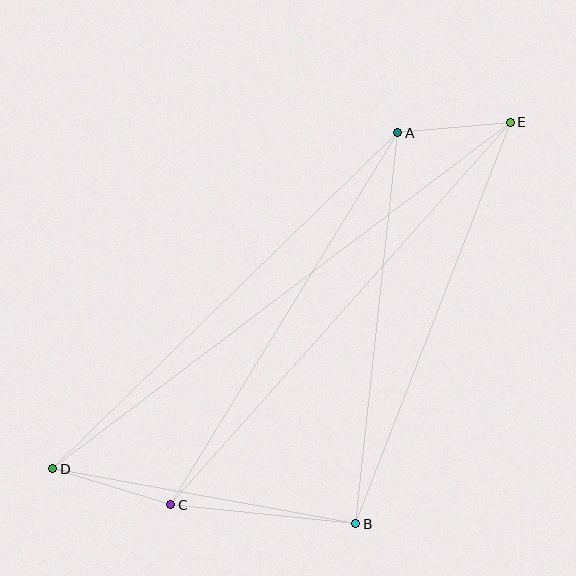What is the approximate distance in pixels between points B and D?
The distance between B and D is approximately 308 pixels.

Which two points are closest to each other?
Points A and E are closest to each other.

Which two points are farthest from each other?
Points D and E are farthest from each other.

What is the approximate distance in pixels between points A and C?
The distance between A and C is approximately 436 pixels.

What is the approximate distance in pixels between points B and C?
The distance between B and C is approximately 186 pixels.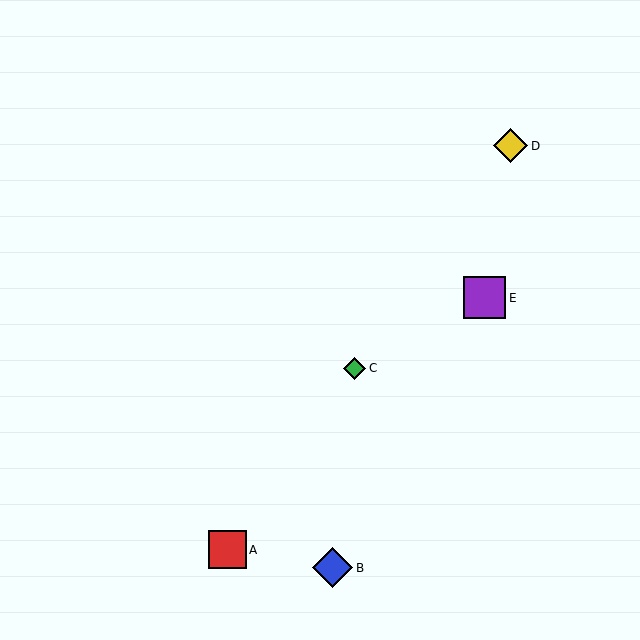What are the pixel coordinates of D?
Object D is at (511, 146).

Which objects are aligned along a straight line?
Objects A, C, D are aligned along a straight line.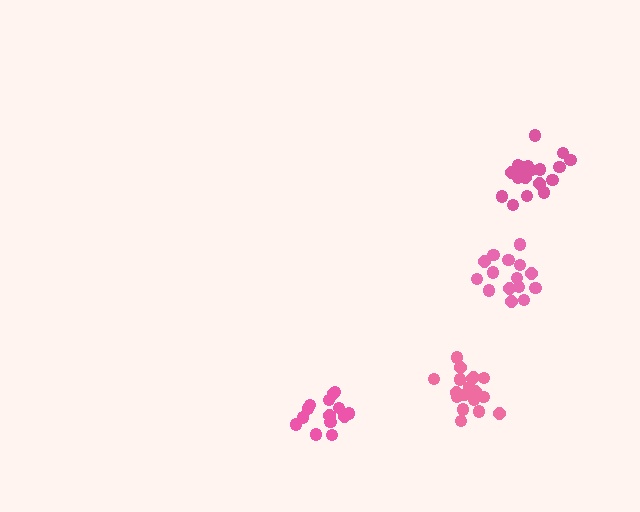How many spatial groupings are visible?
There are 4 spatial groupings.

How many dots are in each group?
Group 1: 15 dots, Group 2: 21 dots, Group 3: 15 dots, Group 4: 18 dots (69 total).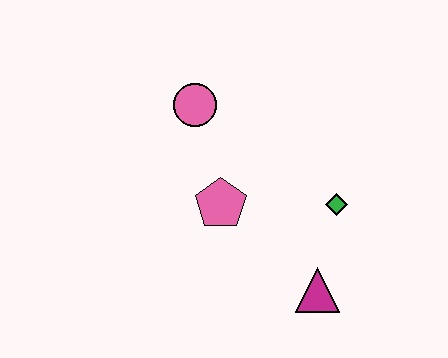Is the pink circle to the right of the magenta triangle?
No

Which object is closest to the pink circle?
The pink pentagon is closest to the pink circle.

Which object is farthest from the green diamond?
The pink circle is farthest from the green diamond.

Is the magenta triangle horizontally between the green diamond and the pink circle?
Yes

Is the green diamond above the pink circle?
No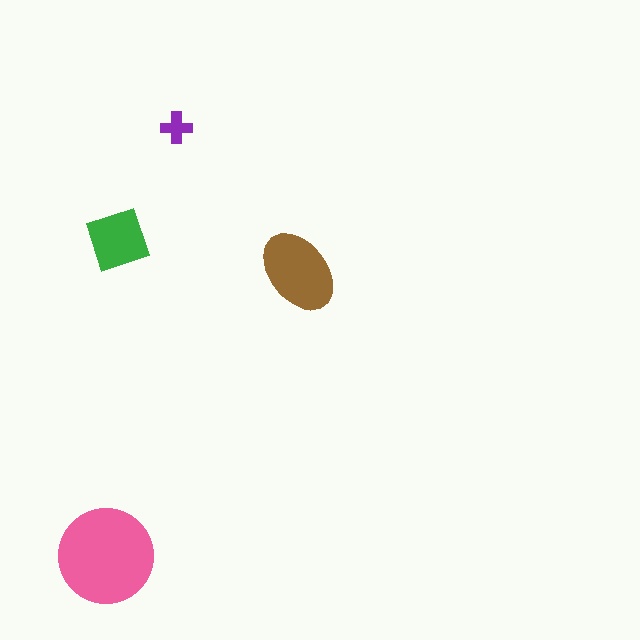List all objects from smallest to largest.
The purple cross, the green diamond, the brown ellipse, the pink circle.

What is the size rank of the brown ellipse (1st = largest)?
2nd.